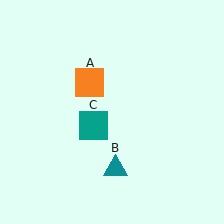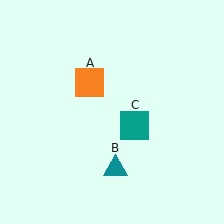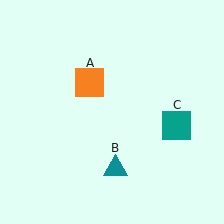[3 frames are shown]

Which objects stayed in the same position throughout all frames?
Orange square (object A) and teal triangle (object B) remained stationary.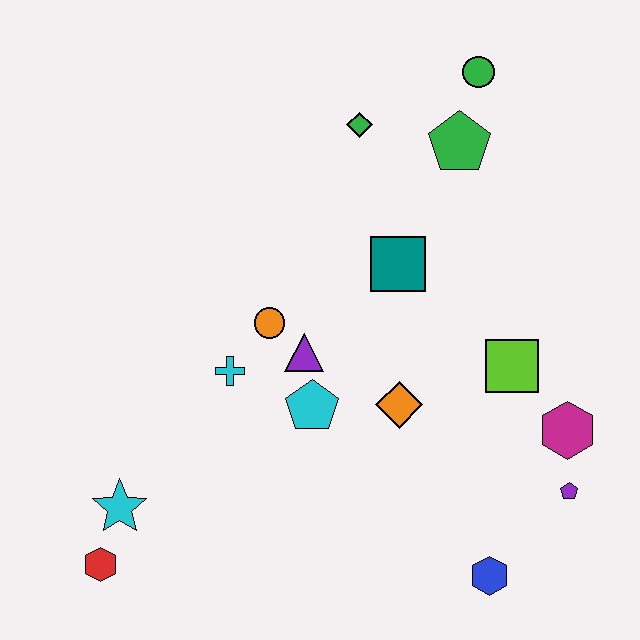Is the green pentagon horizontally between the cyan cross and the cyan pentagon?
No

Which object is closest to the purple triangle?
The orange circle is closest to the purple triangle.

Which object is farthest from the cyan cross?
The green circle is farthest from the cyan cross.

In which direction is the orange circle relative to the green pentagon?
The orange circle is to the left of the green pentagon.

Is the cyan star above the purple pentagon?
No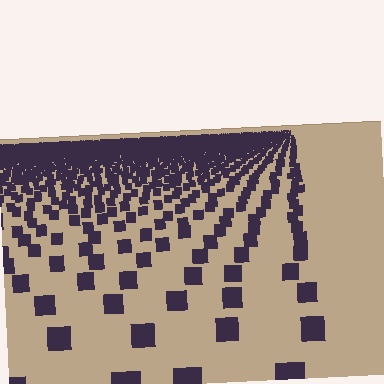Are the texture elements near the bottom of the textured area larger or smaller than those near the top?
Larger. Near the bottom, elements are closer to the viewer and appear at a bigger on-screen size.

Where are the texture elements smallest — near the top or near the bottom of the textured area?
Near the top.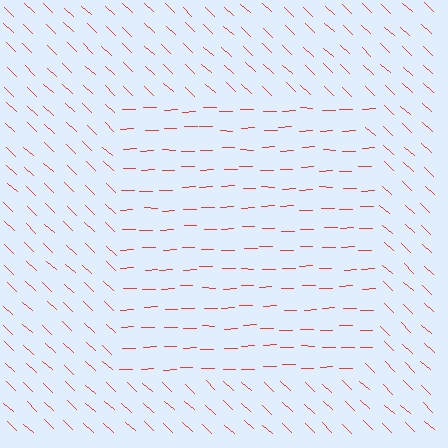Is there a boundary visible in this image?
Yes, there is a texture boundary formed by a change in line orientation.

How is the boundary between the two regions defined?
The boundary is defined purely by a change in line orientation (approximately 45 degrees difference). All lines are the same color and thickness.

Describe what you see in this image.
The image is filled with small red line segments. A rectangle region in the image has lines oriented differently from the surrounding lines, creating a visible texture boundary.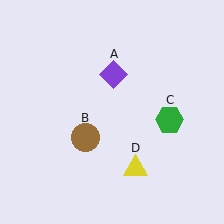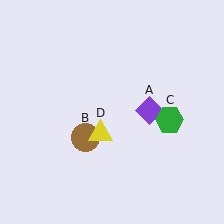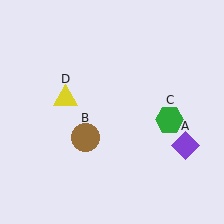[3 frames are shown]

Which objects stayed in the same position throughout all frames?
Brown circle (object B) and green hexagon (object C) remained stationary.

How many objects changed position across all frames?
2 objects changed position: purple diamond (object A), yellow triangle (object D).